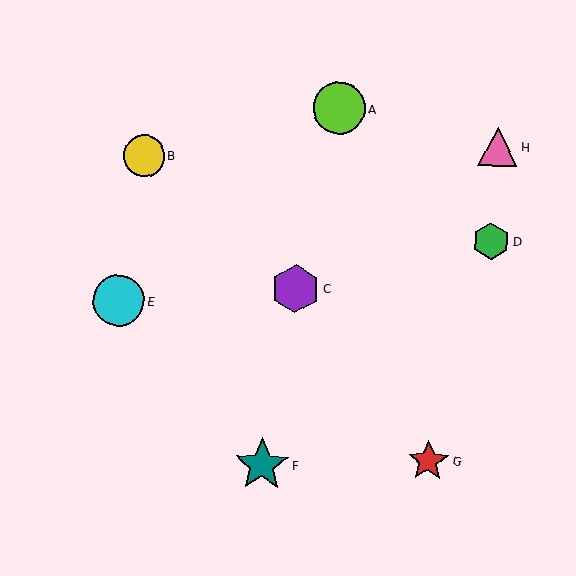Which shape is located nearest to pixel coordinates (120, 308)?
The cyan circle (labeled E) at (119, 301) is nearest to that location.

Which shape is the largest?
The teal star (labeled F) is the largest.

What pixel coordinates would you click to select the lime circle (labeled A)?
Click at (339, 108) to select the lime circle A.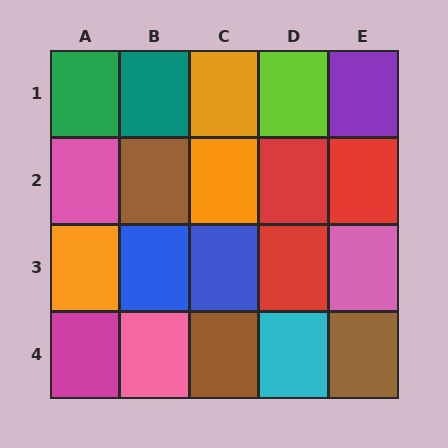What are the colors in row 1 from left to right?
Green, teal, orange, lime, purple.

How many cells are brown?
3 cells are brown.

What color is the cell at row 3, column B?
Blue.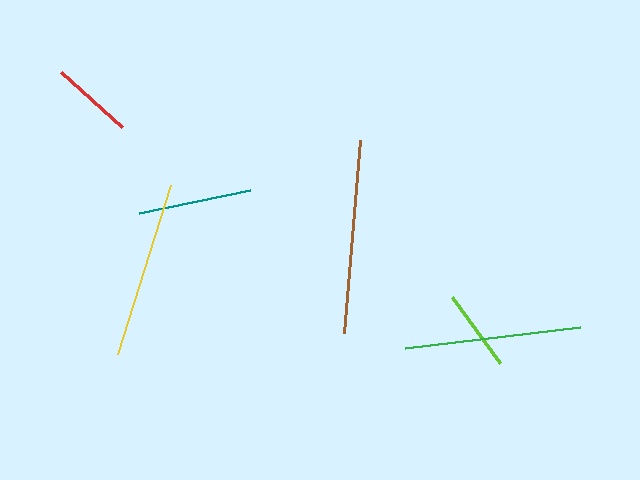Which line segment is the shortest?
The lime line is the shortest at approximately 82 pixels.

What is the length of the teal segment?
The teal segment is approximately 114 pixels long.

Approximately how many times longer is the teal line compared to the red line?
The teal line is approximately 1.4 times the length of the red line.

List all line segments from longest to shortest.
From longest to shortest: brown, yellow, green, teal, red, lime.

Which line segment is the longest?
The brown line is the longest at approximately 194 pixels.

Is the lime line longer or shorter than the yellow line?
The yellow line is longer than the lime line.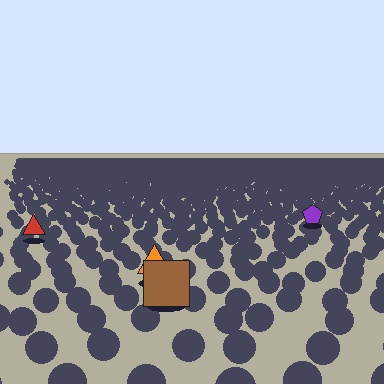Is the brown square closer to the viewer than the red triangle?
Yes. The brown square is closer — you can tell from the texture gradient: the ground texture is coarser near it.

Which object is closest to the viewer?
The brown square is closest. The texture marks near it are larger and more spread out.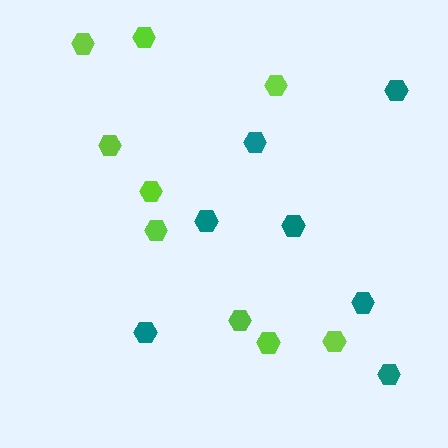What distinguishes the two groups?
There are 2 groups: one group of lime hexagons (9) and one group of teal hexagons (7).